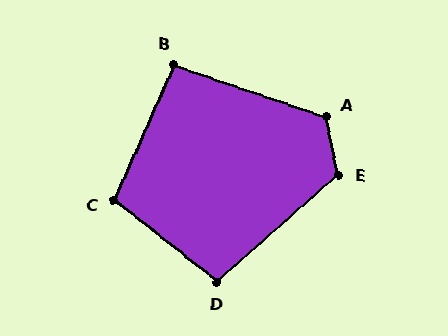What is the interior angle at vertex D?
Approximately 100 degrees (obtuse).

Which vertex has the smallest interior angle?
B, at approximately 95 degrees.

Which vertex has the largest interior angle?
A, at approximately 120 degrees.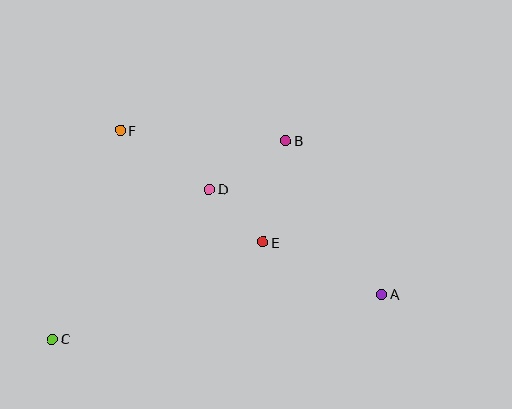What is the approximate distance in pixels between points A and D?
The distance between A and D is approximately 202 pixels.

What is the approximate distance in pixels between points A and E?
The distance between A and E is approximately 130 pixels.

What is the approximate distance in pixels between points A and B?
The distance between A and B is approximately 181 pixels.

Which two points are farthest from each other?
Points A and C are farthest from each other.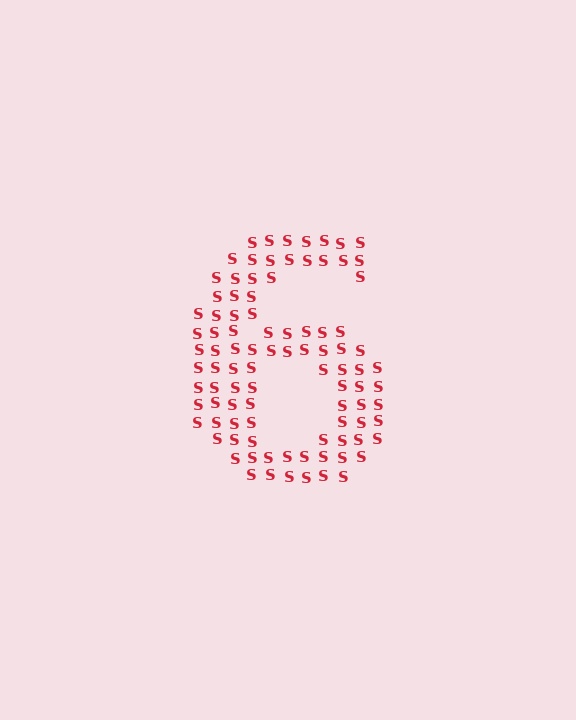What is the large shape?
The large shape is the digit 6.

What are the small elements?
The small elements are letter S's.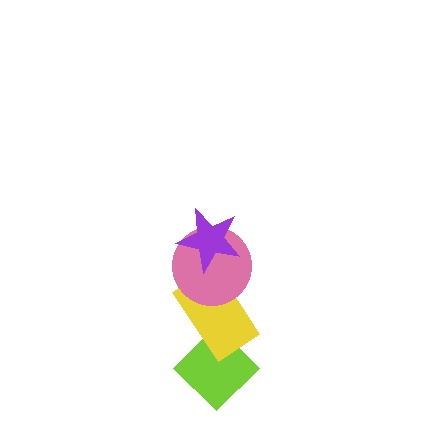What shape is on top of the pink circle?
The purple star is on top of the pink circle.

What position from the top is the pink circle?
The pink circle is 2nd from the top.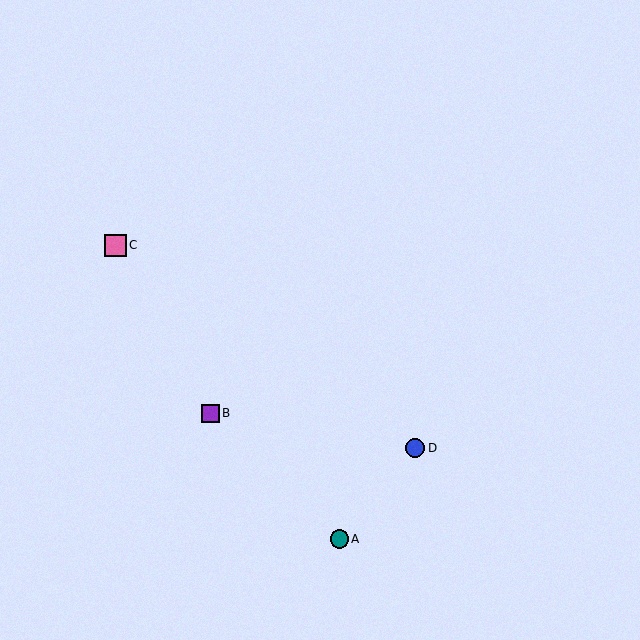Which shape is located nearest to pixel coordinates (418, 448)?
The blue circle (labeled D) at (415, 448) is nearest to that location.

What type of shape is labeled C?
Shape C is a pink square.